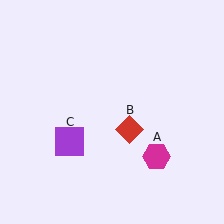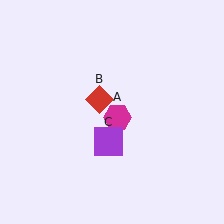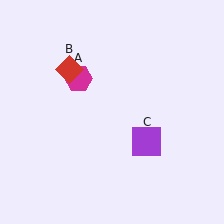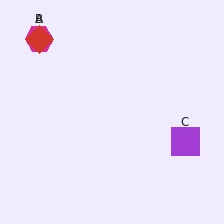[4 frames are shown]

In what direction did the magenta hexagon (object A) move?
The magenta hexagon (object A) moved up and to the left.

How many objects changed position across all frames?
3 objects changed position: magenta hexagon (object A), red diamond (object B), purple square (object C).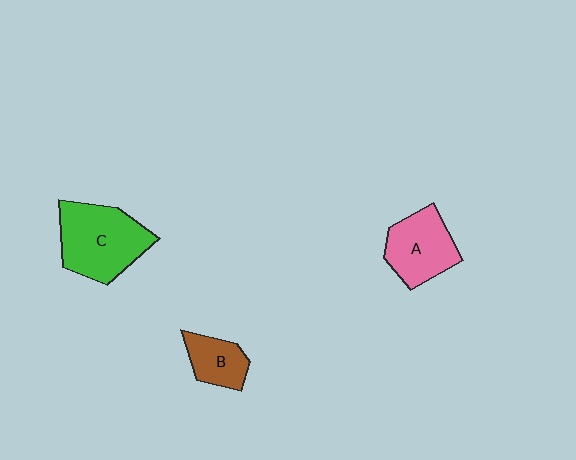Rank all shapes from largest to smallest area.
From largest to smallest: C (green), A (pink), B (brown).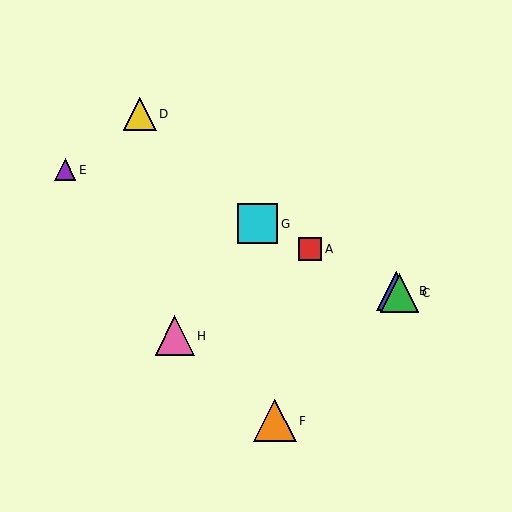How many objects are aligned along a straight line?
4 objects (A, B, C, G) are aligned along a straight line.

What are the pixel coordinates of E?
Object E is at (65, 170).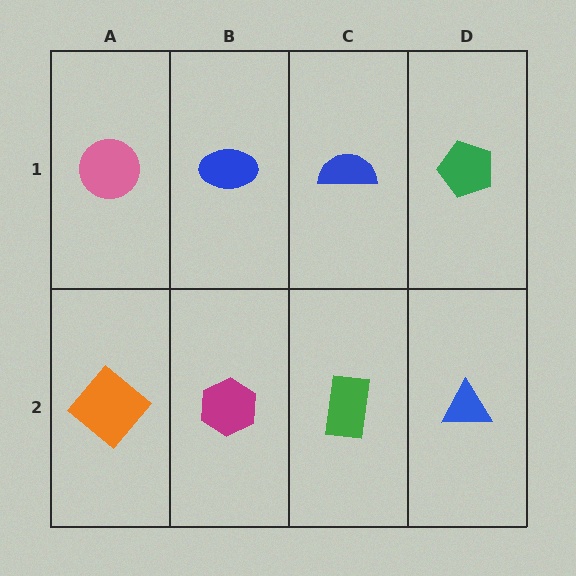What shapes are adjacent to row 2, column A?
A pink circle (row 1, column A), a magenta hexagon (row 2, column B).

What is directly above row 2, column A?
A pink circle.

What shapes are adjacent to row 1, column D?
A blue triangle (row 2, column D), a blue semicircle (row 1, column C).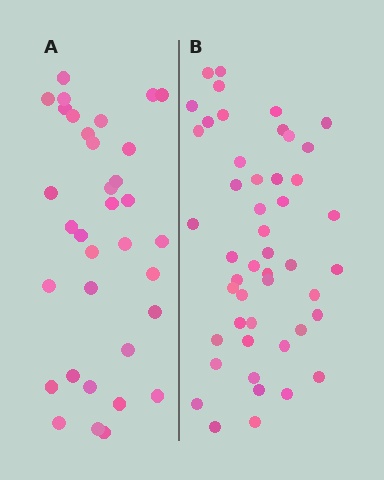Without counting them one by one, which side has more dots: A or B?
Region B (the right region) has more dots.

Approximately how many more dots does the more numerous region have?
Region B has approximately 15 more dots than region A.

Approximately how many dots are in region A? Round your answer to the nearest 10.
About 30 dots. (The exact count is 34, which rounds to 30.)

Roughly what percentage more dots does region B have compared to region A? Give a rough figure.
About 40% more.